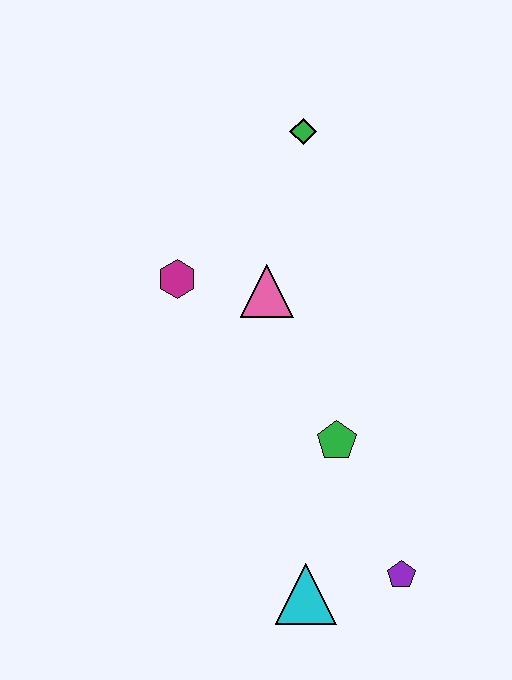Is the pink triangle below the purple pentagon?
No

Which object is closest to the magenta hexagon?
The pink triangle is closest to the magenta hexagon.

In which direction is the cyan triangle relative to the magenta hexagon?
The cyan triangle is below the magenta hexagon.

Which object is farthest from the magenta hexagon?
The purple pentagon is farthest from the magenta hexagon.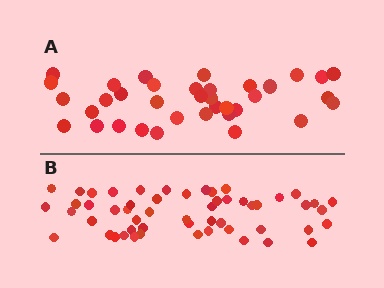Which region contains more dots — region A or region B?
Region B (the bottom region) has more dots.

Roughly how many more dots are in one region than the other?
Region B has approximately 20 more dots than region A.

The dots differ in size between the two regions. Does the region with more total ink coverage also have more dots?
No. Region A has more total ink coverage because its dots are larger, but region B actually contains more individual dots. Total area can be misleading — the number of items is what matters here.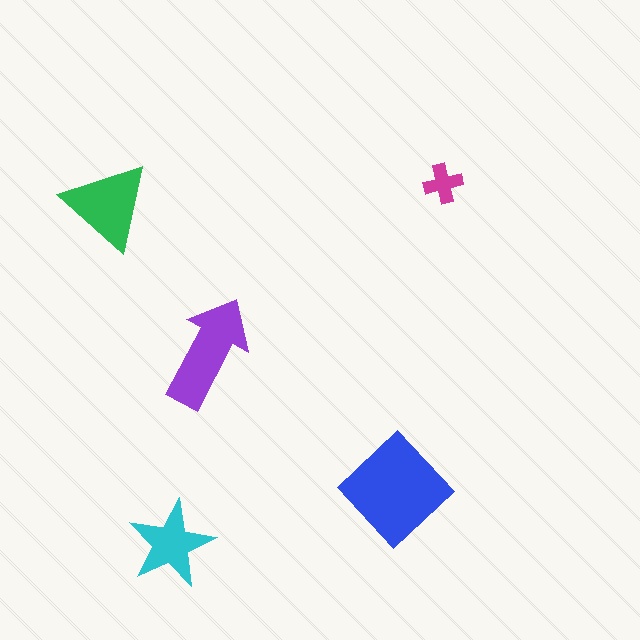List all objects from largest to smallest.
The blue diamond, the purple arrow, the green triangle, the cyan star, the magenta cross.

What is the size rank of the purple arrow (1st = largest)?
2nd.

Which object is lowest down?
The cyan star is bottommost.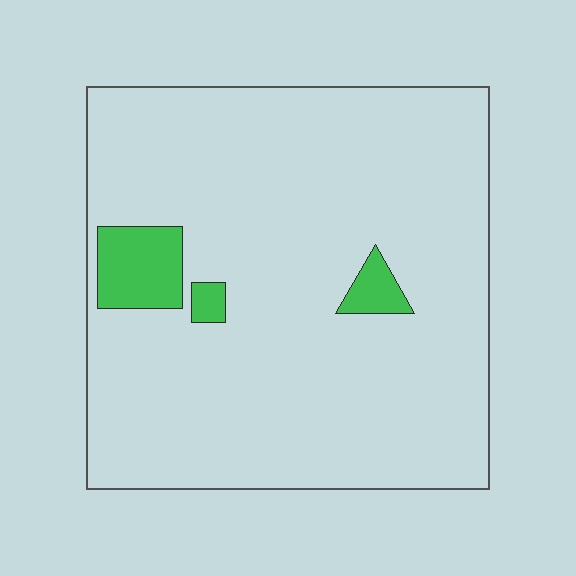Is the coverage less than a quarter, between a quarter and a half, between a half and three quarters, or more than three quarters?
Less than a quarter.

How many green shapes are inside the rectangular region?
3.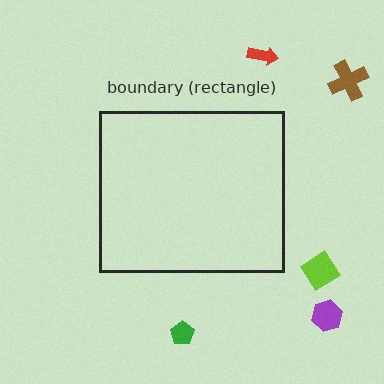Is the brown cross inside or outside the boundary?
Outside.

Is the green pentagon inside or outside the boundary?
Outside.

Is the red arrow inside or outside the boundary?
Outside.